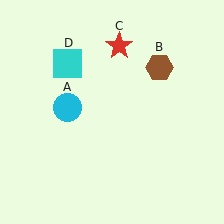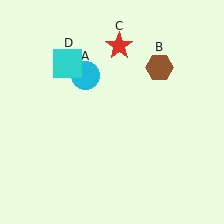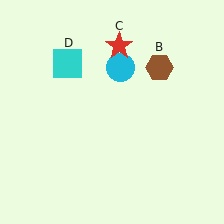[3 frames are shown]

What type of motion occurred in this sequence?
The cyan circle (object A) rotated clockwise around the center of the scene.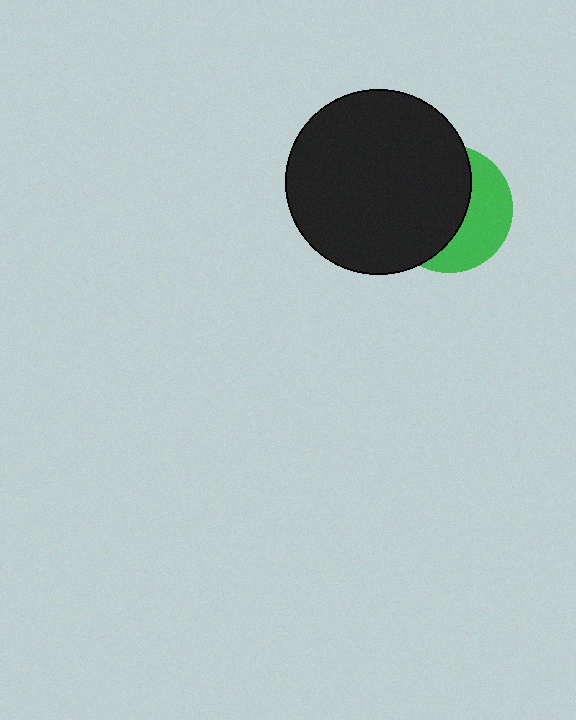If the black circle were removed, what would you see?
You would see the complete green circle.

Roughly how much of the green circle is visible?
A small part of it is visible (roughly 40%).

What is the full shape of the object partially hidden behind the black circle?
The partially hidden object is a green circle.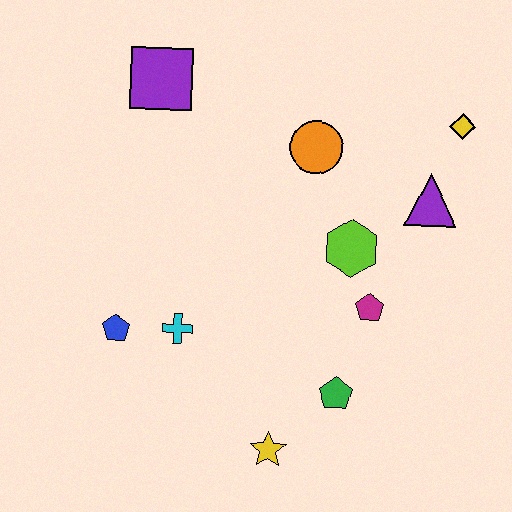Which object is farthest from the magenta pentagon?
The purple square is farthest from the magenta pentagon.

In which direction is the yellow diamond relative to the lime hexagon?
The yellow diamond is above the lime hexagon.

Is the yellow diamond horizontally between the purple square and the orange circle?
No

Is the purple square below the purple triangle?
No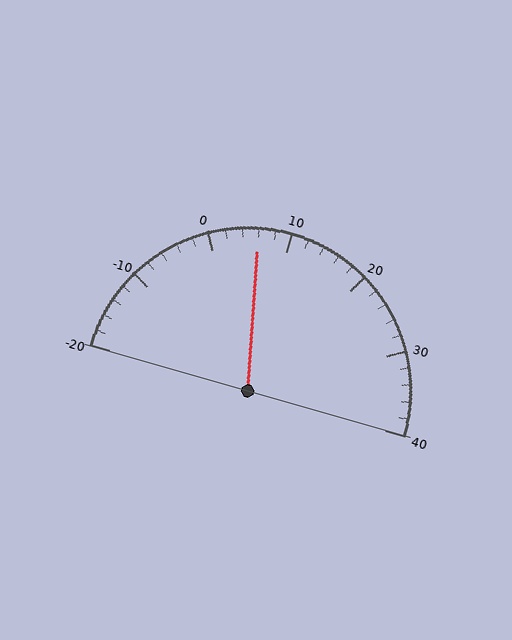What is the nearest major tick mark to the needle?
The nearest major tick mark is 10.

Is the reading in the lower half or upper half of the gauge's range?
The reading is in the lower half of the range (-20 to 40).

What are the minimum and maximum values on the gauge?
The gauge ranges from -20 to 40.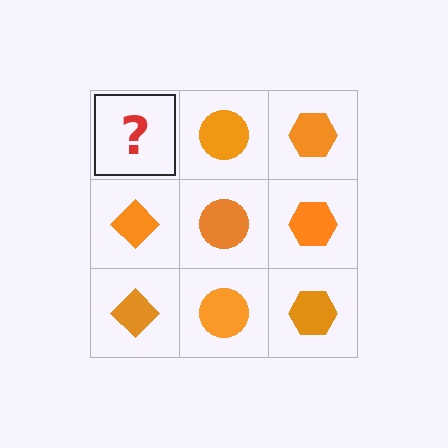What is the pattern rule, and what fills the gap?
The rule is that each column has a consistent shape. The gap should be filled with an orange diamond.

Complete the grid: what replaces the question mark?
The question mark should be replaced with an orange diamond.